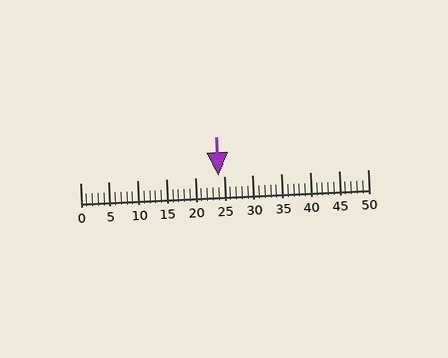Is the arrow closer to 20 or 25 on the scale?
The arrow is closer to 25.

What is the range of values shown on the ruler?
The ruler shows values from 0 to 50.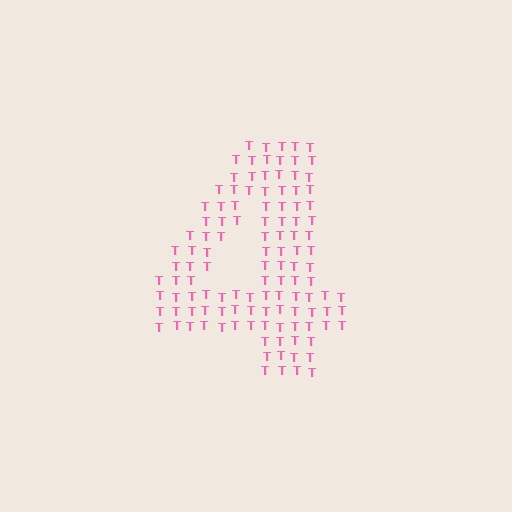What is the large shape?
The large shape is the digit 4.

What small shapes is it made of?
It is made of small letter T's.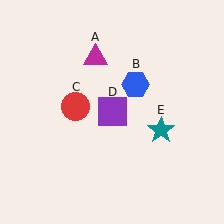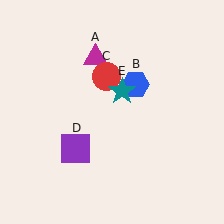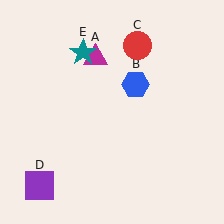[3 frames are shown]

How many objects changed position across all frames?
3 objects changed position: red circle (object C), purple square (object D), teal star (object E).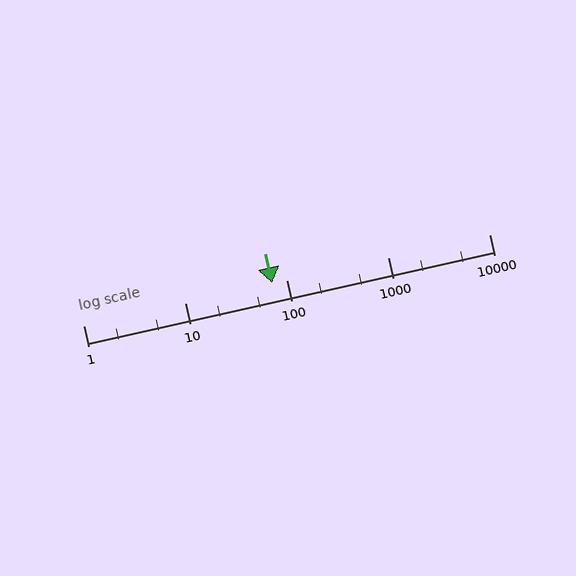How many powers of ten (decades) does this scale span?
The scale spans 4 decades, from 1 to 10000.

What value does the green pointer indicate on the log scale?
The pointer indicates approximately 73.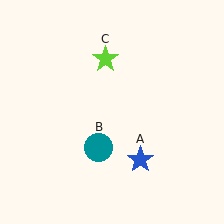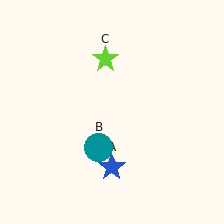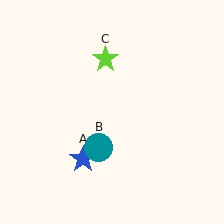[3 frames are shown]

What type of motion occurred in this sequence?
The blue star (object A) rotated clockwise around the center of the scene.